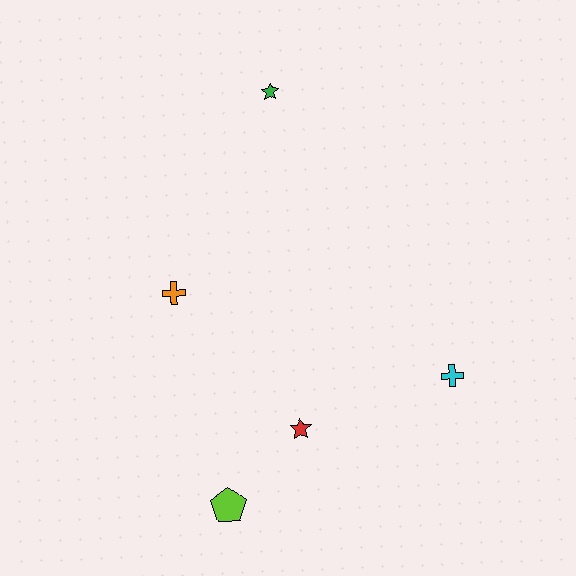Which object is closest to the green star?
The orange cross is closest to the green star.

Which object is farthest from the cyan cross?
The green star is farthest from the cyan cross.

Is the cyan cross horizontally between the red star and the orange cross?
No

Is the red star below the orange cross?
Yes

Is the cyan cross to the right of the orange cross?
Yes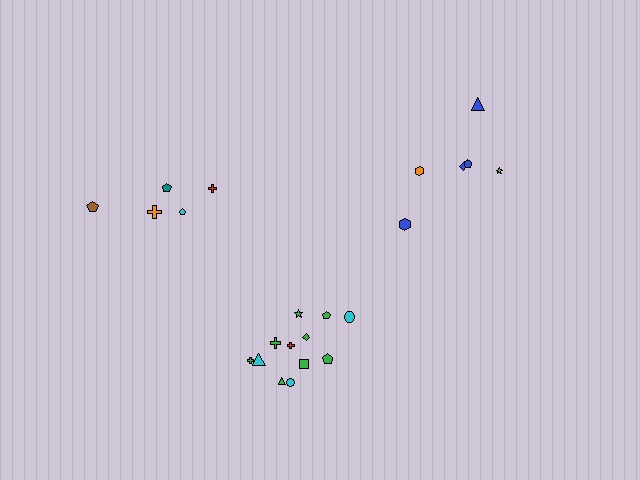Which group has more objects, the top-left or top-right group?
The top-right group.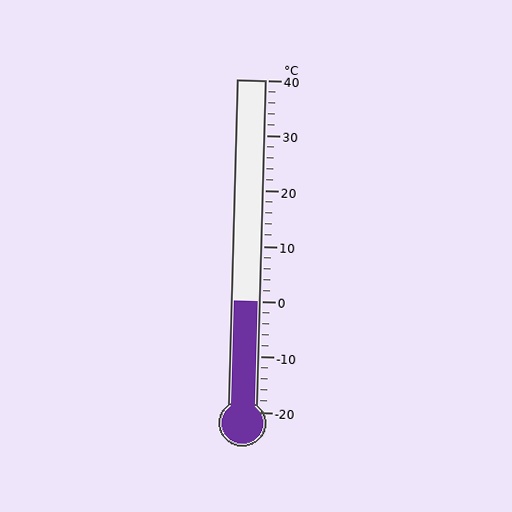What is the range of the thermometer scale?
The thermometer scale ranges from -20°C to 40°C.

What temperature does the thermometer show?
The thermometer shows approximately 0°C.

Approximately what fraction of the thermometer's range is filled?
The thermometer is filled to approximately 35% of its range.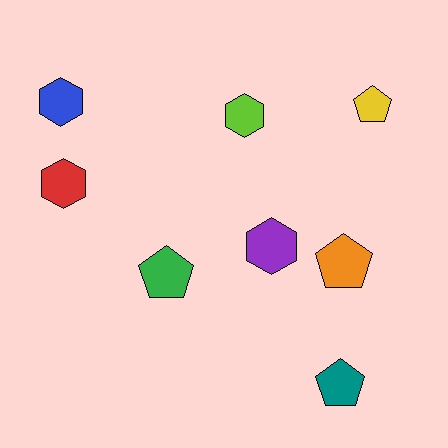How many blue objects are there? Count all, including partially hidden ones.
There is 1 blue object.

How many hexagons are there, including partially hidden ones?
There are 4 hexagons.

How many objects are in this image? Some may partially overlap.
There are 8 objects.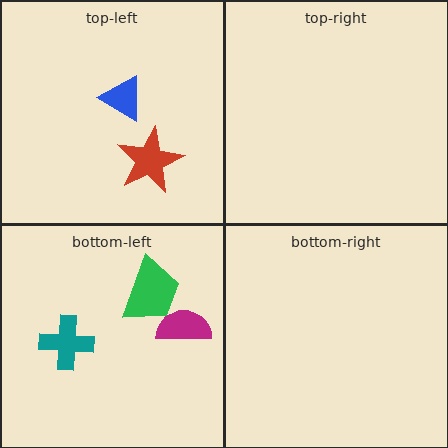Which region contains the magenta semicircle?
The bottom-left region.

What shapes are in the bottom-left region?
The magenta semicircle, the green trapezoid, the teal cross.